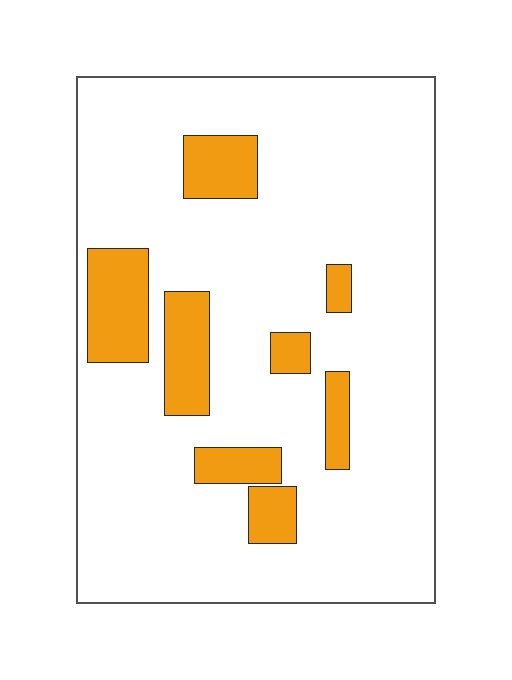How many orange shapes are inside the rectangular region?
8.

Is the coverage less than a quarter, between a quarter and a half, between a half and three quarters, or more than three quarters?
Less than a quarter.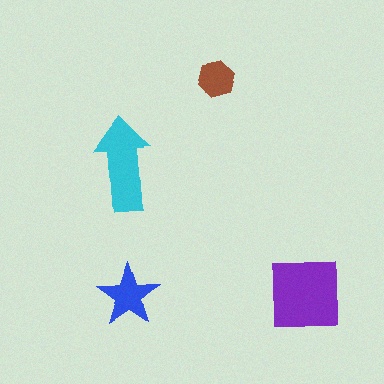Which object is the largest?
The purple square.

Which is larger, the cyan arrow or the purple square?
The purple square.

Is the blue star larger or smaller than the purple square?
Smaller.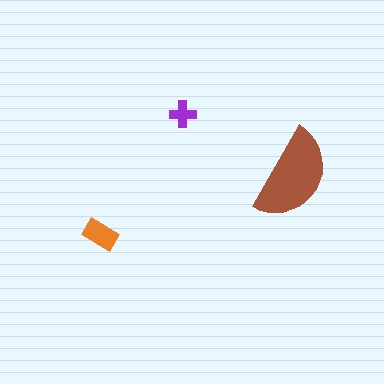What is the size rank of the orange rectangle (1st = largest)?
2nd.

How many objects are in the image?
There are 3 objects in the image.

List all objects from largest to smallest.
The brown semicircle, the orange rectangle, the purple cross.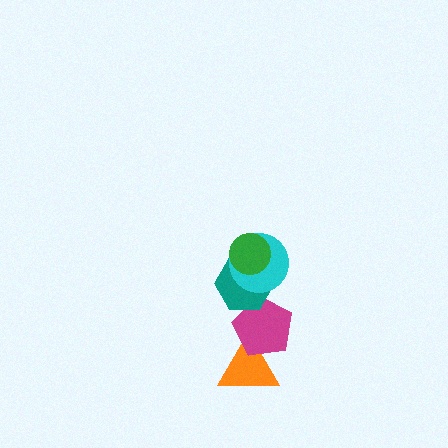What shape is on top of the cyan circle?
The green circle is on top of the cyan circle.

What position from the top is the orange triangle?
The orange triangle is 5th from the top.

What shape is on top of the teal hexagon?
The cyan circle is on top of the teal hexagon.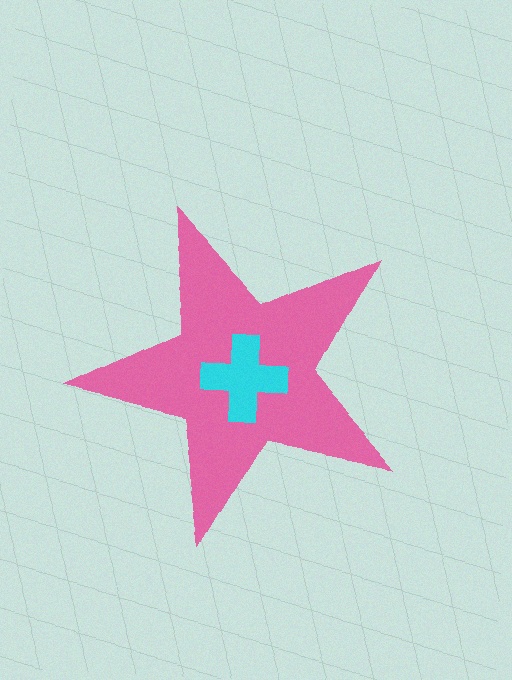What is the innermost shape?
The cyan cross.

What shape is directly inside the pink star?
The cyan cross.